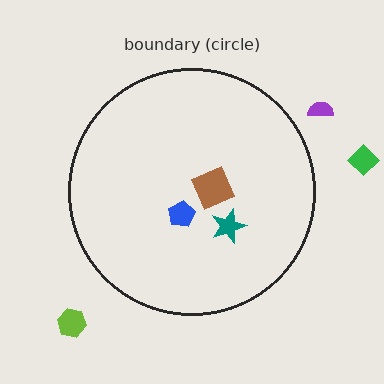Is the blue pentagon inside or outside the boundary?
Inside.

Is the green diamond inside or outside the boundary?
Outside.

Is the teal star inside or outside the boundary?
Inside.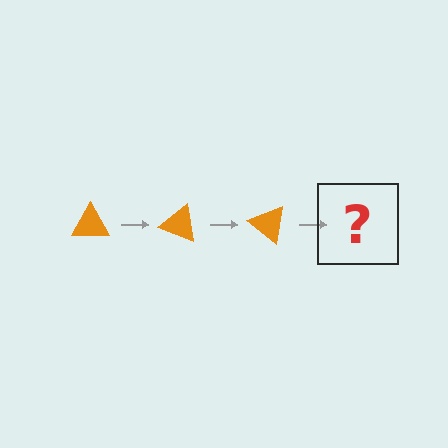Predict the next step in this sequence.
The next step is an orange triangle rotated 60 degrees.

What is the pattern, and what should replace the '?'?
The pattern is that the triangle rotates 20 degrees each step. The '?' should be an orange triangle rotated 60 degrees.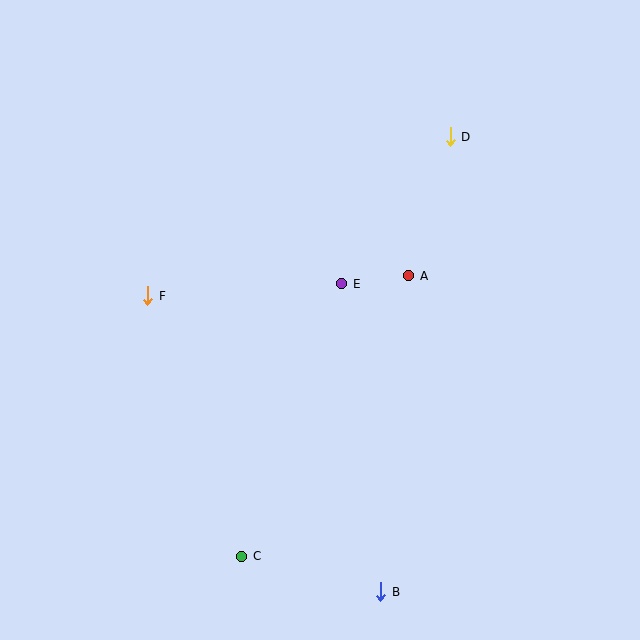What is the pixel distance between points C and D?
The distance between C and D is 469 pixels.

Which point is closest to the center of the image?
Point E at (342, 284) is closest to the center.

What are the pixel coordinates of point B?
Point B is at (381, 592).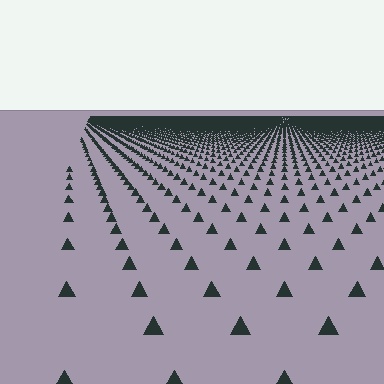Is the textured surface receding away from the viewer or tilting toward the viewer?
The surface is receding away from the viewer. Texture elements get smaller and denser toward the top.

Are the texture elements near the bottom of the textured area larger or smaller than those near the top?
Larger. Near the bottom, elements are closer to the viewer and appear at a bigger on-screen size.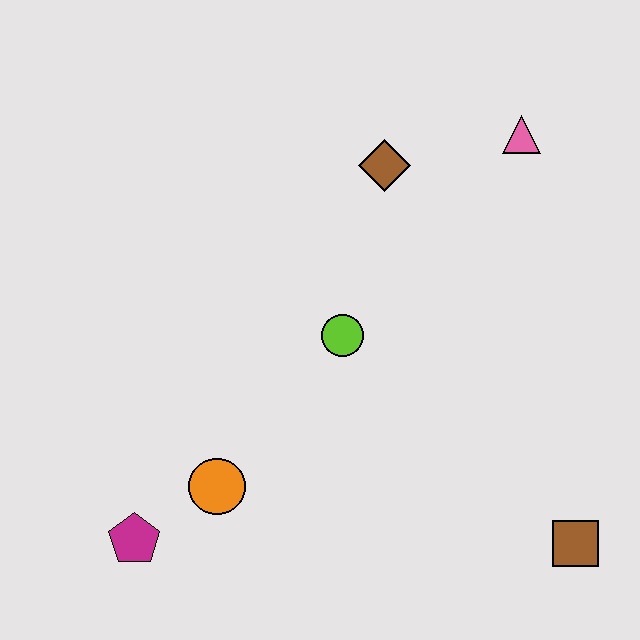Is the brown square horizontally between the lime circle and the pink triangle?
No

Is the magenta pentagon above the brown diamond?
No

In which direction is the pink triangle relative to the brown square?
The pink triangle is above the brown square.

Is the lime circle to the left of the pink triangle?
Yes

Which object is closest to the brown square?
The lime circle is closest to the brown square.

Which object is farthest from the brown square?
The magenta pentagon is farthest from the brown square.